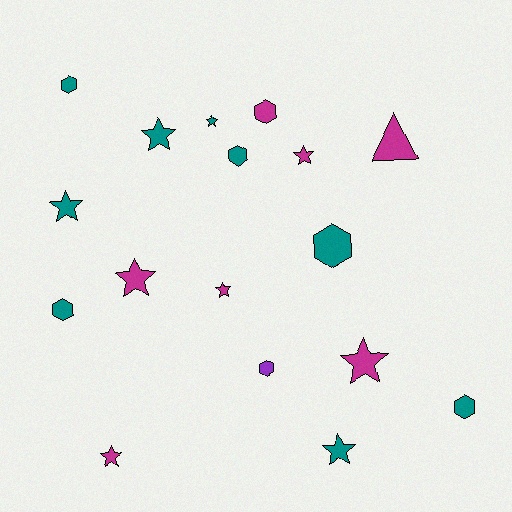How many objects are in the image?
There are 17 objects.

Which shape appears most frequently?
Star, with 9 objects.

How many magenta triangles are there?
There is 1 magenta triangle.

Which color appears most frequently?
Teal, with 9 objects.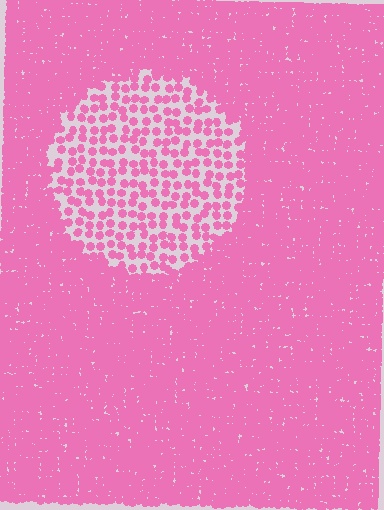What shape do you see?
I see a circle.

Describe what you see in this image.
The image contains small pink elements arranged at two different densities. A circle-shaped region is visible where the elements are less densely packed than the surrounding area.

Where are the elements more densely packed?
The elements are more densely packed outside the circle boundary.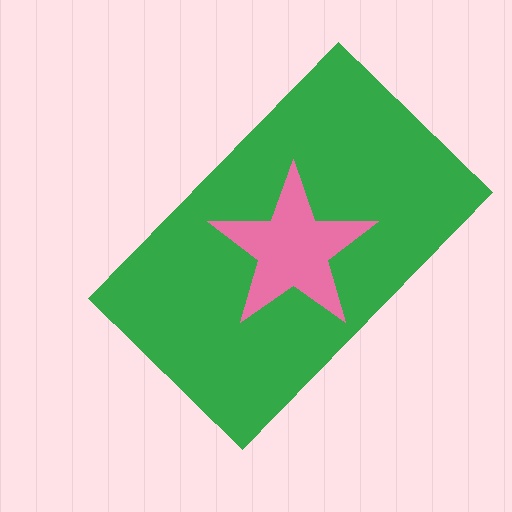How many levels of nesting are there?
2.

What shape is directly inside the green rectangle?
The pink star.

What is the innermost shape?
The pink star.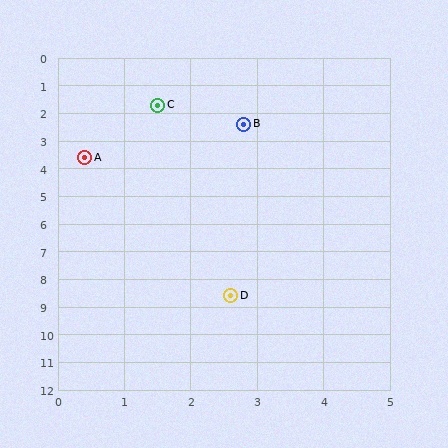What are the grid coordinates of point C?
Point C is at approximately (1.5, 1.7).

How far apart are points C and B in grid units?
Points C and B are about 1.5 grid units apart.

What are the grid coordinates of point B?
Point B is at approximately (2.8, 2.4).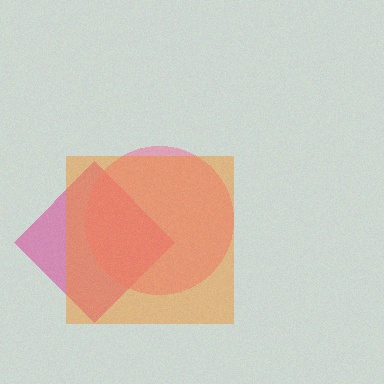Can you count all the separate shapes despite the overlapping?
Yes, there are 3 separate shapes.